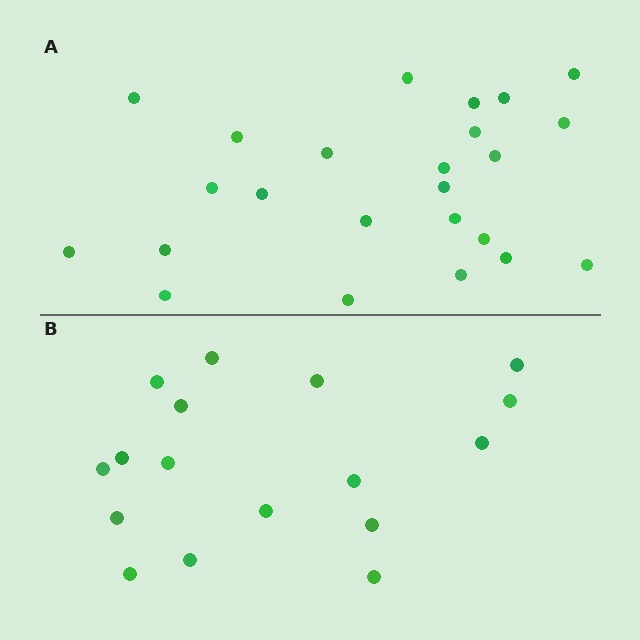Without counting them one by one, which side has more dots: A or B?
Region A (the top region) has more dots.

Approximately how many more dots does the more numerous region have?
Region A has roughly 8 or so more dots than region B.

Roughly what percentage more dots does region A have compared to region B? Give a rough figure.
About 40% more.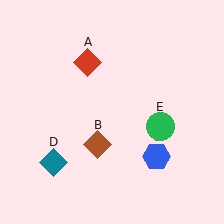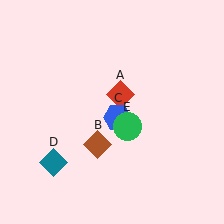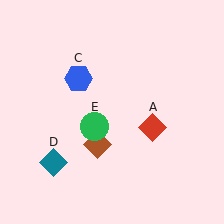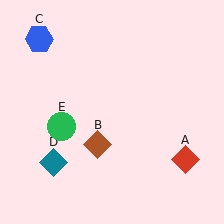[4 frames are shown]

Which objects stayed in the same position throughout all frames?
Brown diamond (object B) and teal diamond (object D) remained stationary.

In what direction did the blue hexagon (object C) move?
The blue hexagon (object C) moved up and to the left.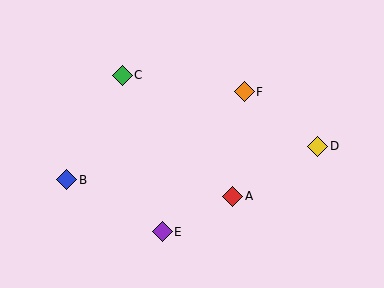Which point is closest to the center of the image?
Point A at (233, 196) is closest to the center.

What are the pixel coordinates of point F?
Point F is at (244, 92).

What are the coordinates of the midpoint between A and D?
The midpoint between A and D is at (275, 171).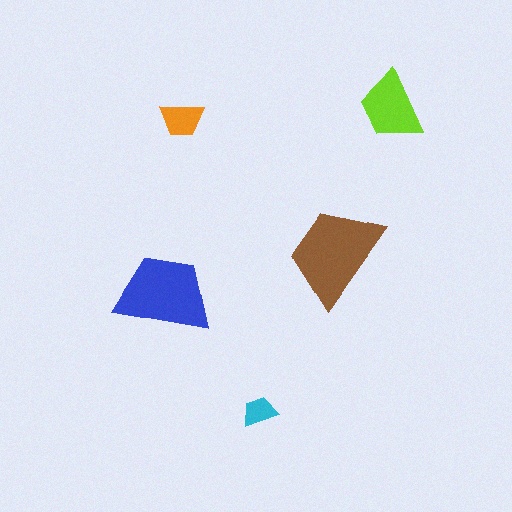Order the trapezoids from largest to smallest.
the brown one, the blue one, the lime one, the orange one, the cyan one.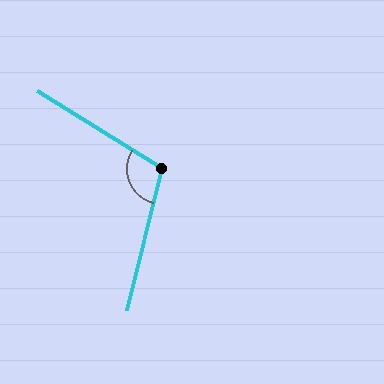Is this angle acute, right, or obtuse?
It is obtuse.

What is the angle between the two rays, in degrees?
Approximately 108 degrees.